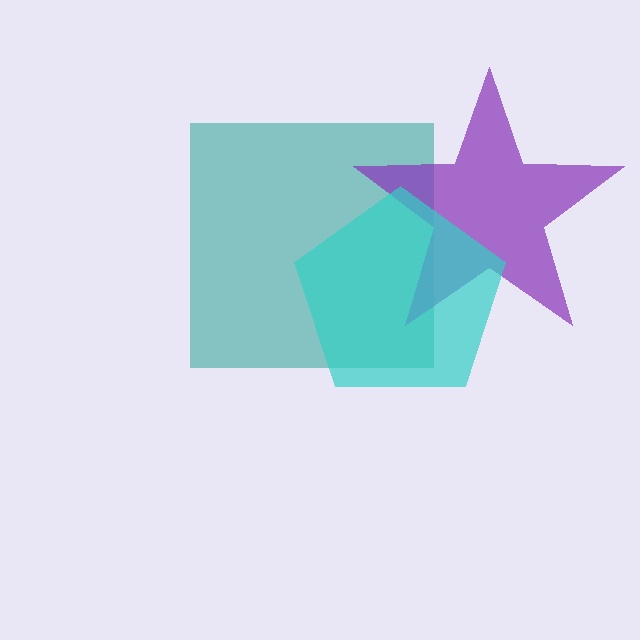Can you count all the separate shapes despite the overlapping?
Yes, there are 3 separate shapes.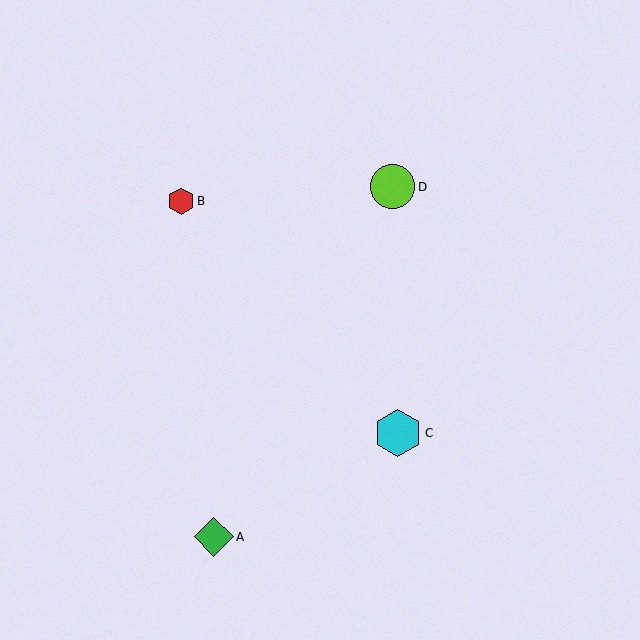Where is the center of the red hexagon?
The center of the red hexagon is at (181, 201).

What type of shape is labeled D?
Shape D is a lime circle.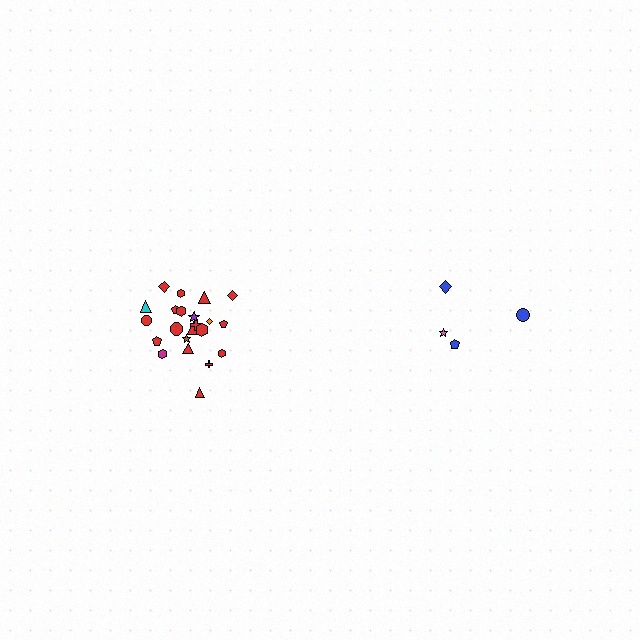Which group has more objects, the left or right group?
The left group.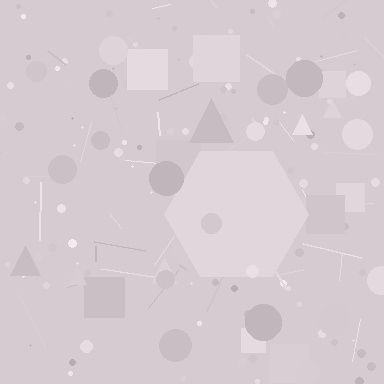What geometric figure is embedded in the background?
A hexagon is embedded in the background.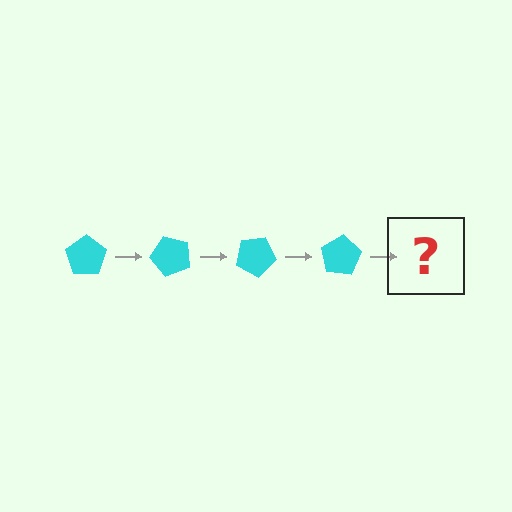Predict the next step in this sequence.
The next step is a cyan pentagon rotated 200 degrees.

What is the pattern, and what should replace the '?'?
The pattern is that the pentagon rotates 50 degrees each step. The '?' should be a cyan pentagon rotated 200 degrees.